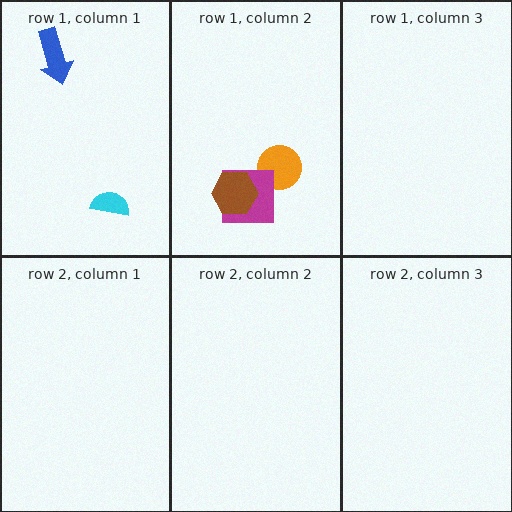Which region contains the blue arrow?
The row 1, column 1 region.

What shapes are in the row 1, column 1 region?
The blue arrow, the cyan semicircle.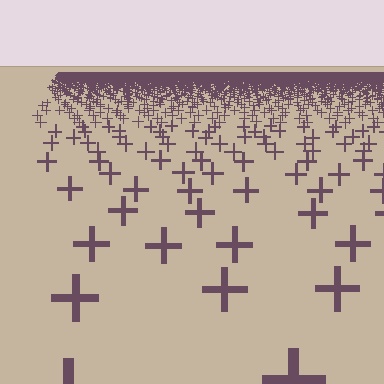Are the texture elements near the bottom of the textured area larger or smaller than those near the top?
Larger. Near the bottom, elements are closer to the viewer and appear at a bigger on-screen size.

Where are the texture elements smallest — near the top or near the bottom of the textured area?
Near the top.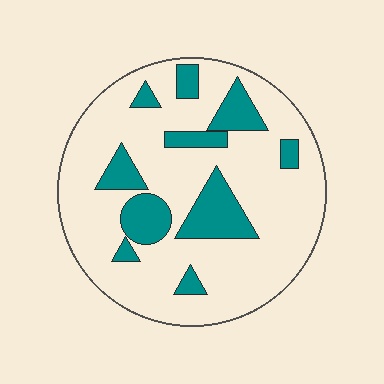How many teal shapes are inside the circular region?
10.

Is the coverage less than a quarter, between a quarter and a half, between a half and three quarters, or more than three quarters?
Less than a quarter.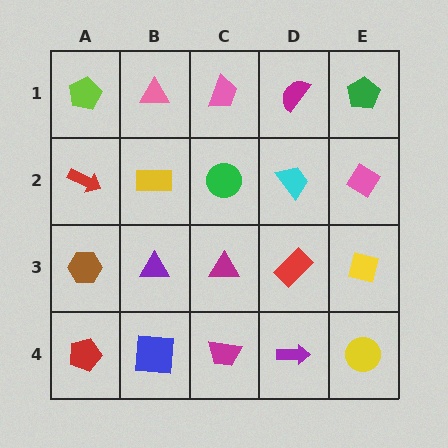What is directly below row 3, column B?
A blue square.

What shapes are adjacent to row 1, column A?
A red arrow (row 2, column A), a pink triangle (row 1, column B).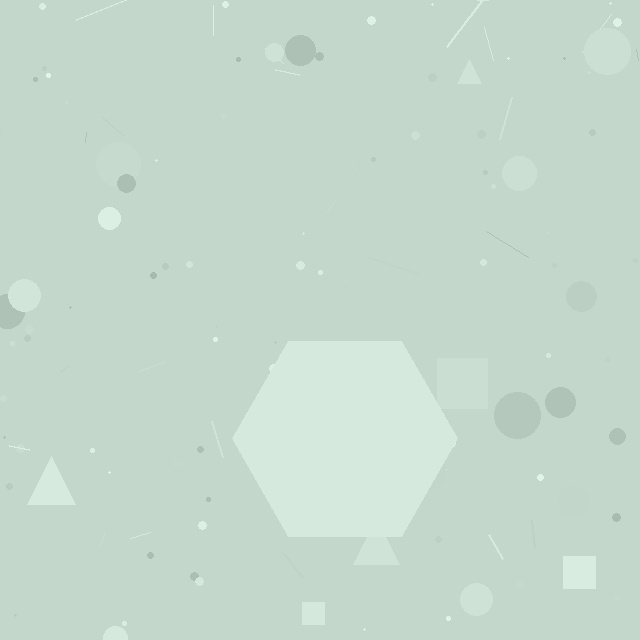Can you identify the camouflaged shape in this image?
The camouflaged shape is a hexagon.